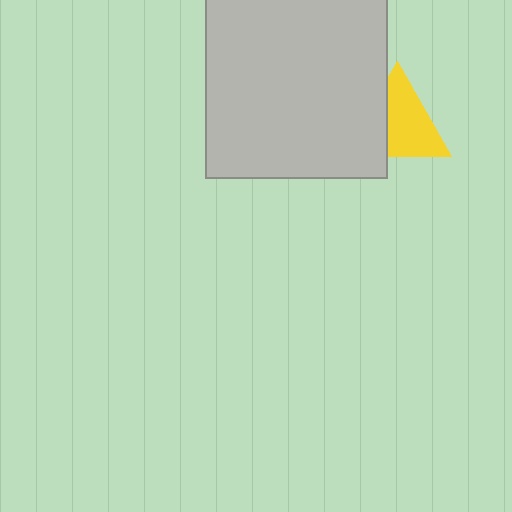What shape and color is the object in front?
The object in front is a light gray square.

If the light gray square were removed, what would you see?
You would see the complete yellow triangle.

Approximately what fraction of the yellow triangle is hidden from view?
Roughly 34% of the yellow triangle is hidden behind the light gray square.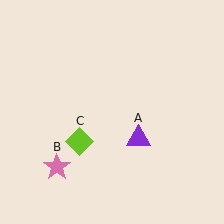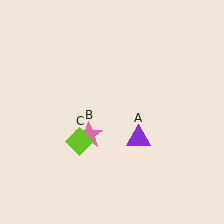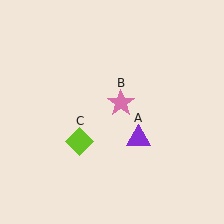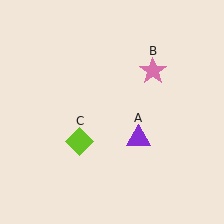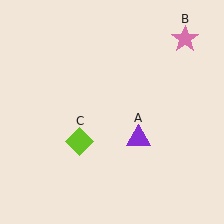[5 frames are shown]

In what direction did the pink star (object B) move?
The pink star (object B) moved up and to the right.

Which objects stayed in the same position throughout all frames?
Purple triangle (object A) and lime diamond (object C) remained stationary.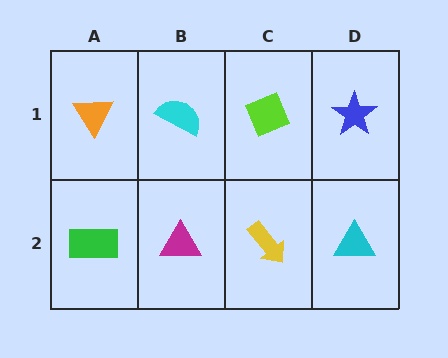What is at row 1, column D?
A blue star.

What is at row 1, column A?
An orange triangle.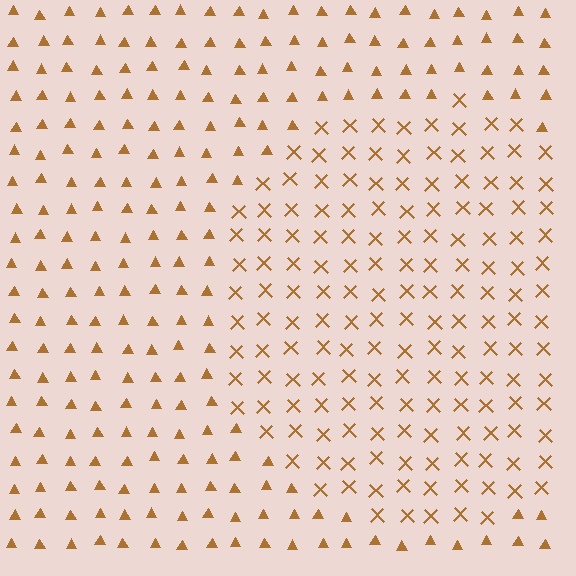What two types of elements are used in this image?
The image uses X marks inside the circle region and triangles outside it.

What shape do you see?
I see a circle.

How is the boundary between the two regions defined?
The boundary is defined by a change in element shape: X marks inside vs. triangles outside. All elements share the same color and spacing.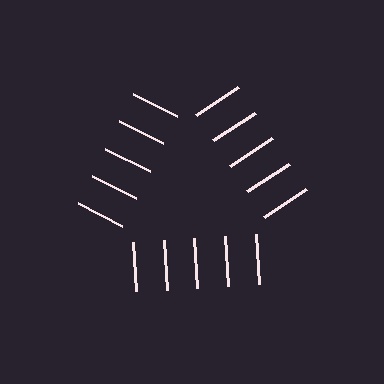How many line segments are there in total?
15 — 5 along each of the 3 edges.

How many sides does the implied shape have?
3 sides — the line-ends trace a triangle.